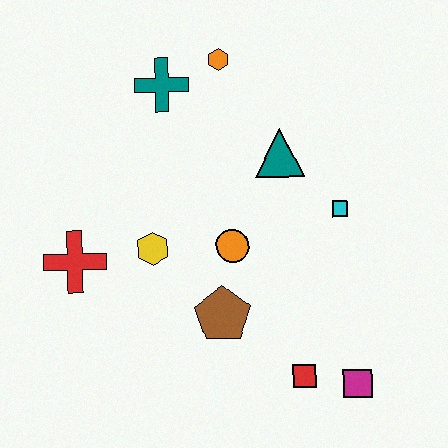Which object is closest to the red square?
The magenta square is closest to the red square.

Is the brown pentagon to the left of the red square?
Yes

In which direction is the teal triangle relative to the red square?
The teal triangle is above the red square.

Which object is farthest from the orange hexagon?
The magenta square is farthest from the orange hexagon.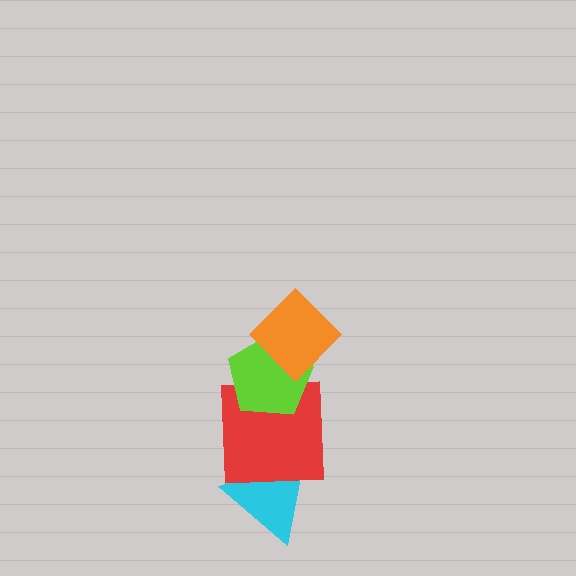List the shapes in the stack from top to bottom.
From top to bottom: the orange diamond, the lime pentagon, the red square, the cyan triangle.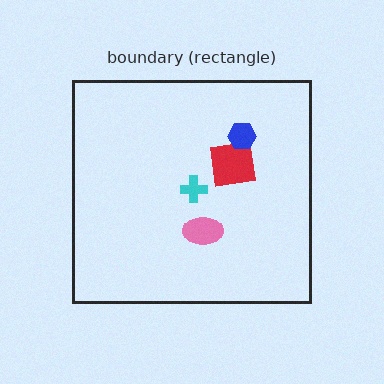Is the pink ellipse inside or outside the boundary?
Inside.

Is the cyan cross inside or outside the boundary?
Inside.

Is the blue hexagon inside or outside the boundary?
Inside.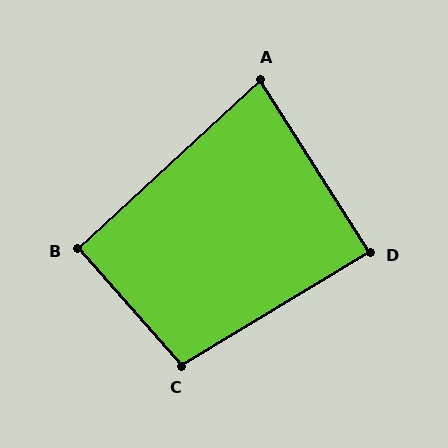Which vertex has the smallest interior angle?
A, at approximately 80 degrees.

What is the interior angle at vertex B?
Approximately 91 degrees (approximately right).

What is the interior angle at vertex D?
Approximately 89 degrees (approximately right).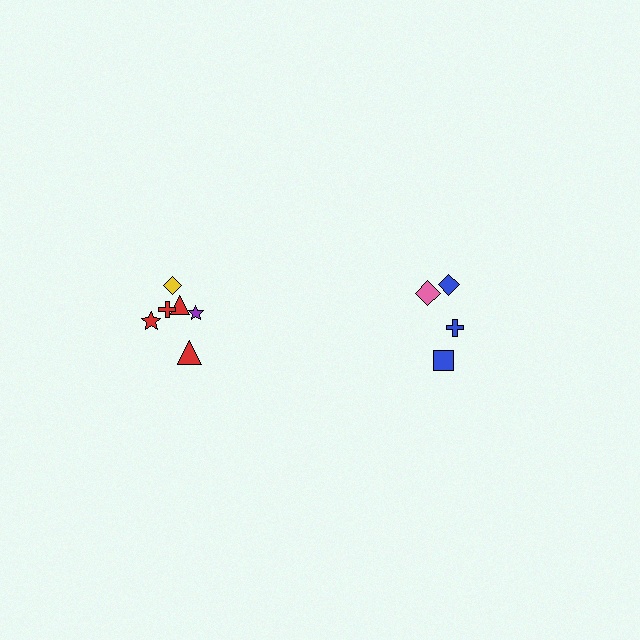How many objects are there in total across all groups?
There are 10 objects.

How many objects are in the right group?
There are 4 objects.